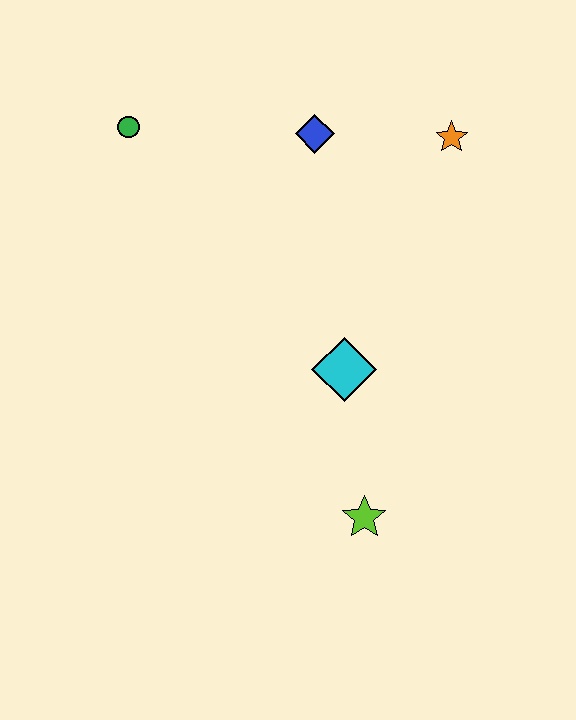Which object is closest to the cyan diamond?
The lime star is closest to the cyan diamond.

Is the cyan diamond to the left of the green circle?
No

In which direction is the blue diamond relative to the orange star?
The blue diamond is to the left of the orange star.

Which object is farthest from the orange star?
The lime star is farthest from the orange star.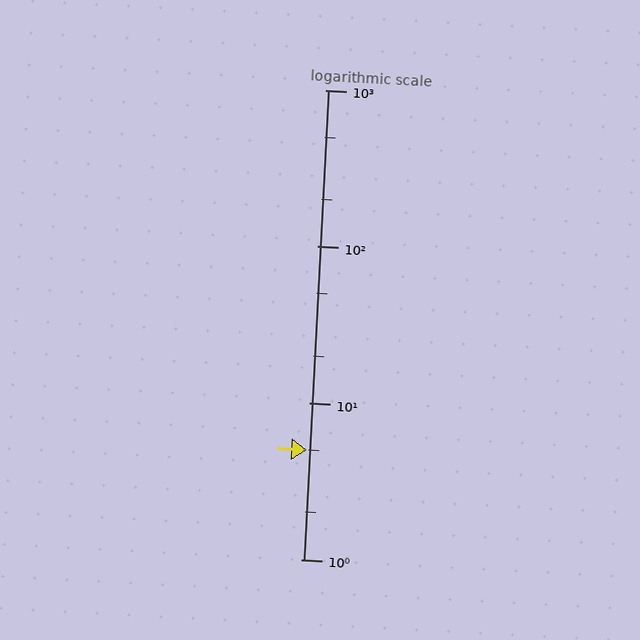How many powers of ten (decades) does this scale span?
The scale spans 3 decades, from 1 to 1000.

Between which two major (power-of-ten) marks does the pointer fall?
The pointer is between 1 and 10.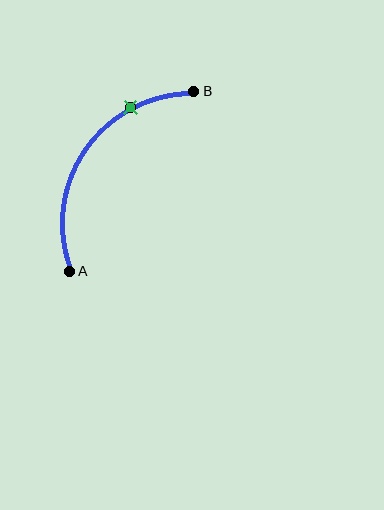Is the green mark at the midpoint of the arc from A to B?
No. The green mark lies on the arc but is closer to endpoint B. The arc midpoint would be at the point on the curve equidistant along the arc from both A and B.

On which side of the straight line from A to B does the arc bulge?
The arc bulges above and to the left of the straight line connecting A and B.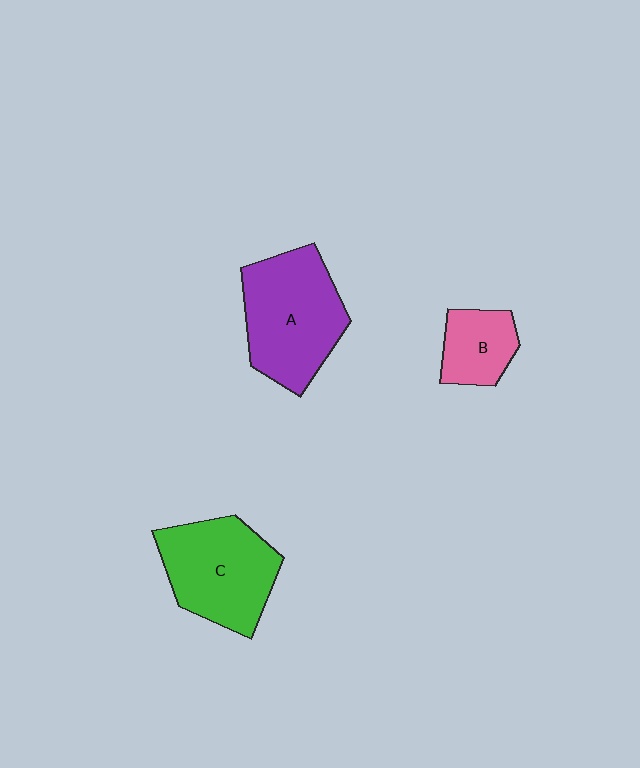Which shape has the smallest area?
Shape B (pink).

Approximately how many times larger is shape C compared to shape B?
Approximately 2.0 times.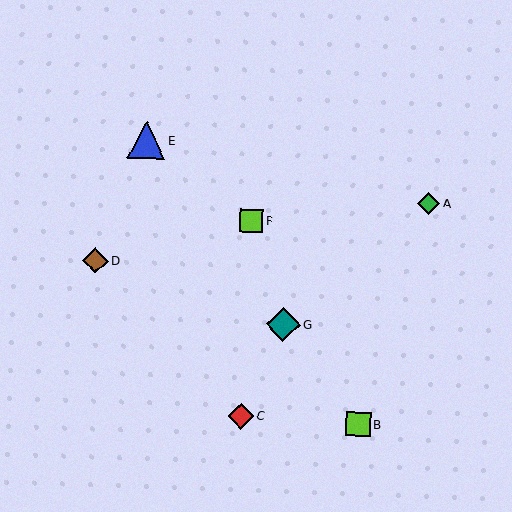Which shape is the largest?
The blue triangle (labeled E) is the largest.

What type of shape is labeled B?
Shape B is a lime square.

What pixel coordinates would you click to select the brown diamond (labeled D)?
Click at (95, 261) to select the brown diamond D.